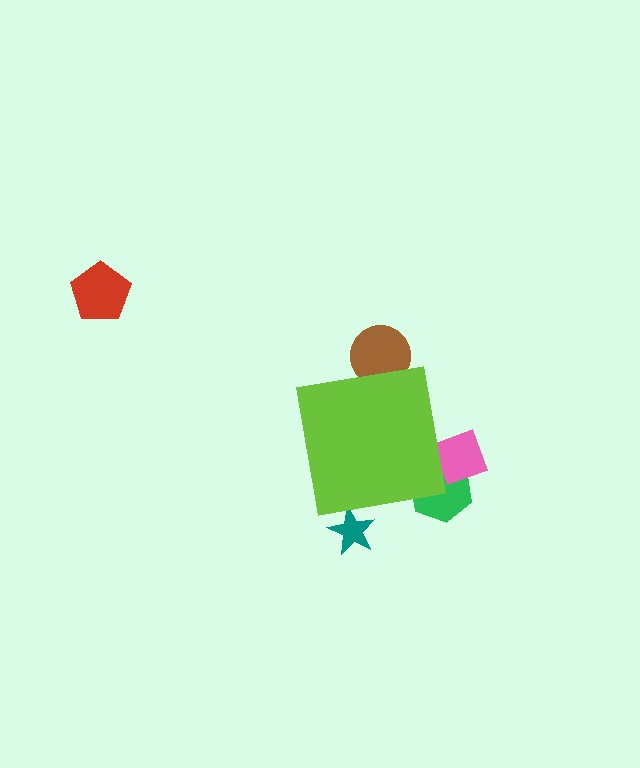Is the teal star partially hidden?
Yes, the teal star is partially hidden behind the lime square.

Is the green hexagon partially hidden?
Yes, the green hexagon is partially hidden behind the lime square.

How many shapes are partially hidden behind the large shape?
4 shapes are partially hidden.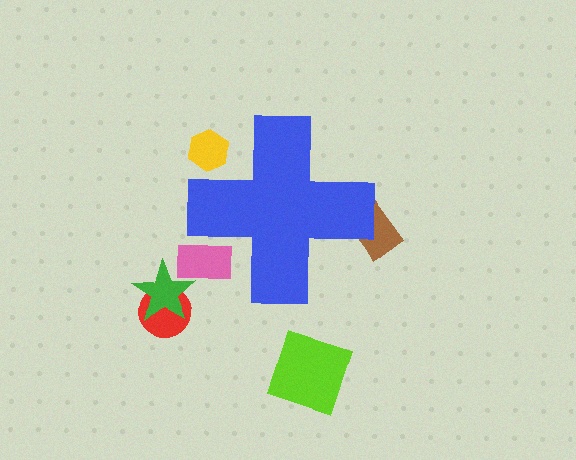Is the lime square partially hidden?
No, the lime square is fully visible.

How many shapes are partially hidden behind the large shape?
3 shapes are partially hidden.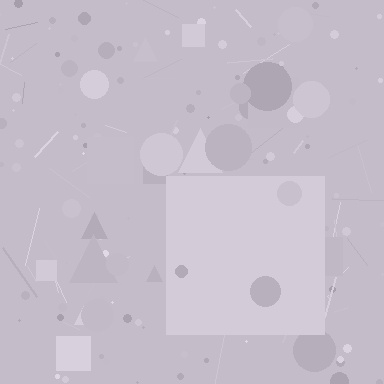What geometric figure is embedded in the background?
A square is embedded in the background.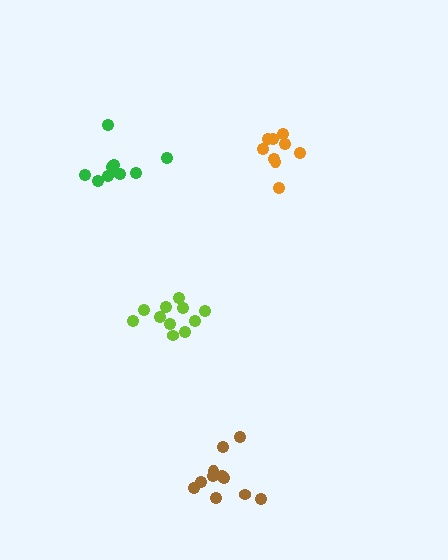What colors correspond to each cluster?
The clusters are colored: brown, orange, lime, green.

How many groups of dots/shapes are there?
There are 4 groups.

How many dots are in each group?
Group 1: 11 dots, Group 2: 9 dots, Group 3: 11 dots, Group 4: 10 dots (41 total).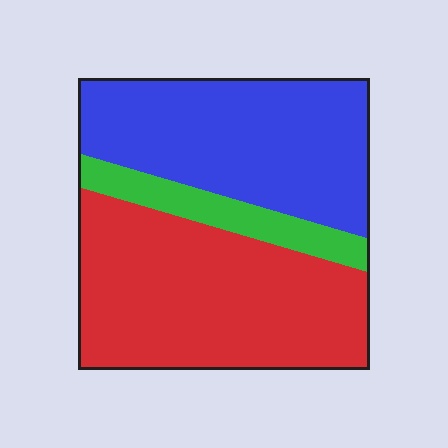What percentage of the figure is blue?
Blue covers 40% of the figure.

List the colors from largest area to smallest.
From largest to smallest: red, blue, green.